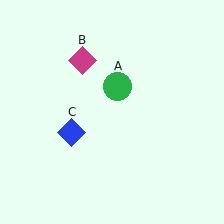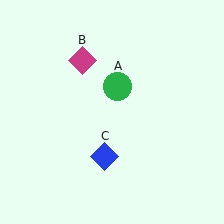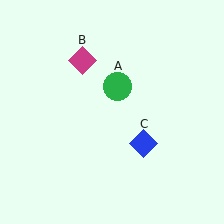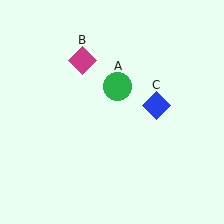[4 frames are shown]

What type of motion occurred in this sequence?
The blue diamond (object C) rotated counterclockwise around the center of the scene.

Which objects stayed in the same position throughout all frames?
Green circle (object A) and magenta diamond (object B) remained stationary.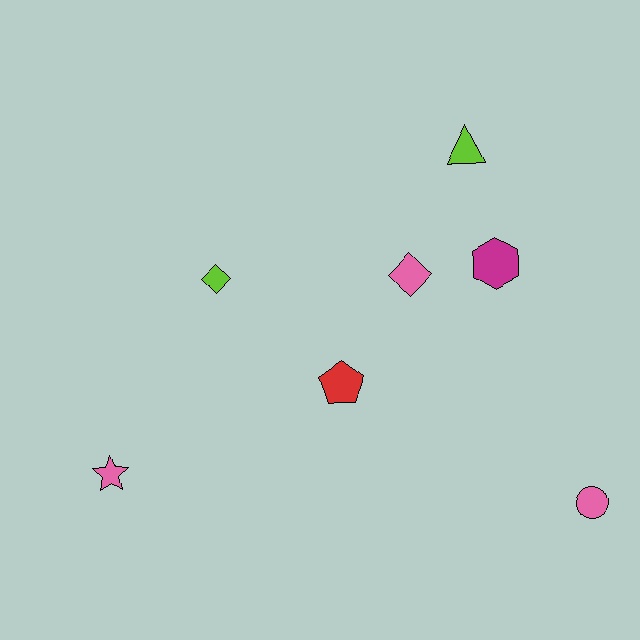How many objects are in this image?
There are 7 objects.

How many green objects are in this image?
There are no green objects.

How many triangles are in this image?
There is 1 triangle.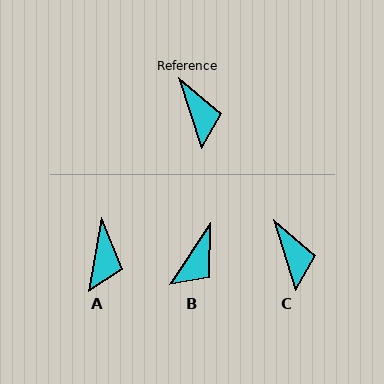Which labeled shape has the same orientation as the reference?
C.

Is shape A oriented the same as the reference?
No, it is off by about 28 degrees.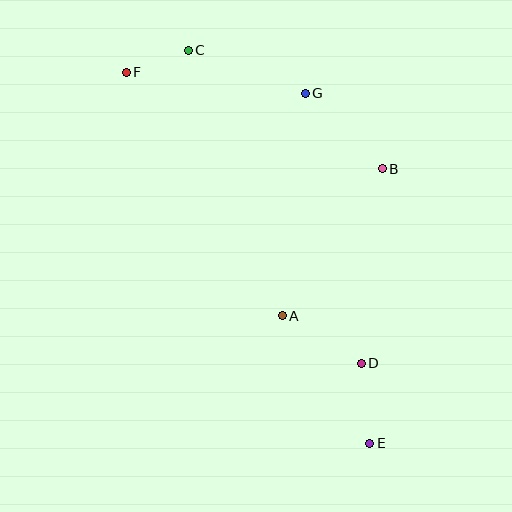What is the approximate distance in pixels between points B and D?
The distance between B and D is approximately 196 pixels.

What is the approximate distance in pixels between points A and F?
The distance between A and F is approximately 289 pixels.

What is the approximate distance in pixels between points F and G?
The distance between F and G is approximately 181 pixels.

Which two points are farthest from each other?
Points E and F are farthest from each other.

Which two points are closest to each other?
Points C and F are closest to each other.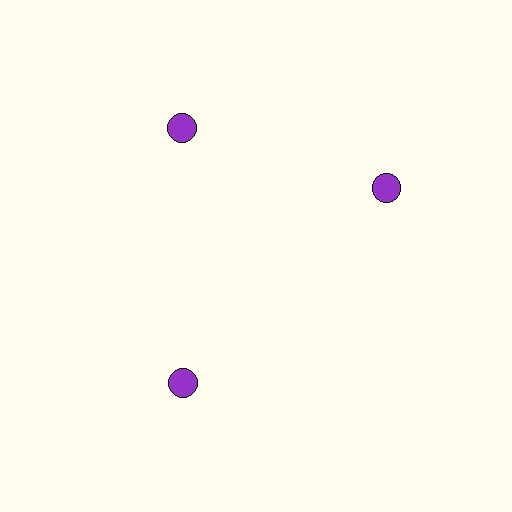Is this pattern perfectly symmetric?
No. The 3 purple circles are arranged in a ring, but one element near the 3 o'clock position is rotated out of alignment along the ring, breaking the 3-fold rotational symmetry.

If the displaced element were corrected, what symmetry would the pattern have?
It would have 3-fold rotational symmetry — the pattern would map onto itself every 120 degrees.